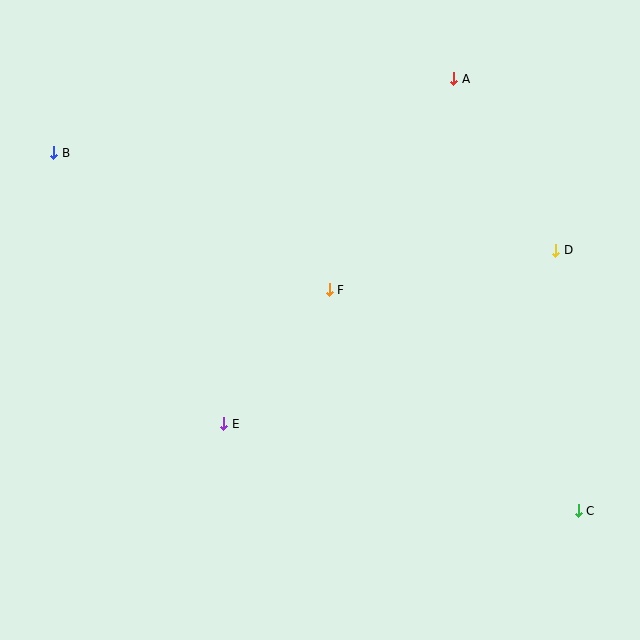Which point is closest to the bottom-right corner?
Point C is closest to the bottom-right corner.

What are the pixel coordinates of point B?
Point B is at (54, 153).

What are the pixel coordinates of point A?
Point A is at (454, 79).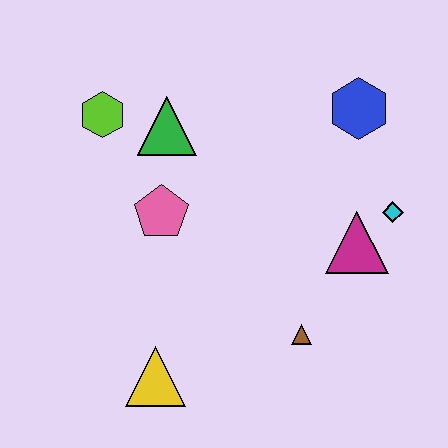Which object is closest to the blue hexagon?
The cyan diamond is closest to the blue hexagon.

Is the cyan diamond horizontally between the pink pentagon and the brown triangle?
No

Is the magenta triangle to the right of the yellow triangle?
Yes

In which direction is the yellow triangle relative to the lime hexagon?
The yellow triangle is below the lime hexagon.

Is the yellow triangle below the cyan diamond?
Yes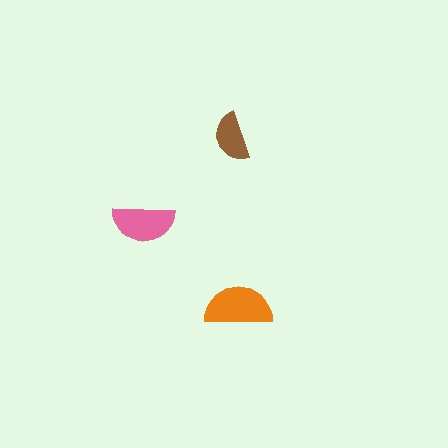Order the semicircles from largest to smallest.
the orange one, the pink one, the brown one.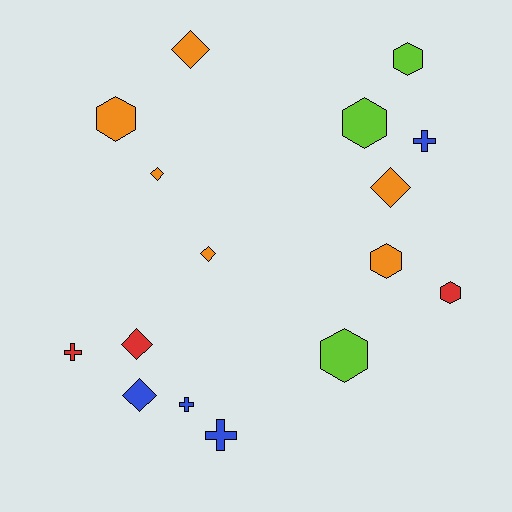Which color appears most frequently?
Orange, with 6 objects.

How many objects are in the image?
There are 16 objects.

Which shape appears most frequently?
Diamond, with 6 objects.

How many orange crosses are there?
There are no orange crosses.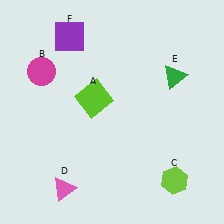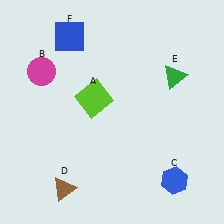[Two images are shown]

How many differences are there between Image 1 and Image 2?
There are 3 differences between the two images.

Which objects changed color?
C changed from lime to blue. D changed from pink to brown. F changed from purple to blue.